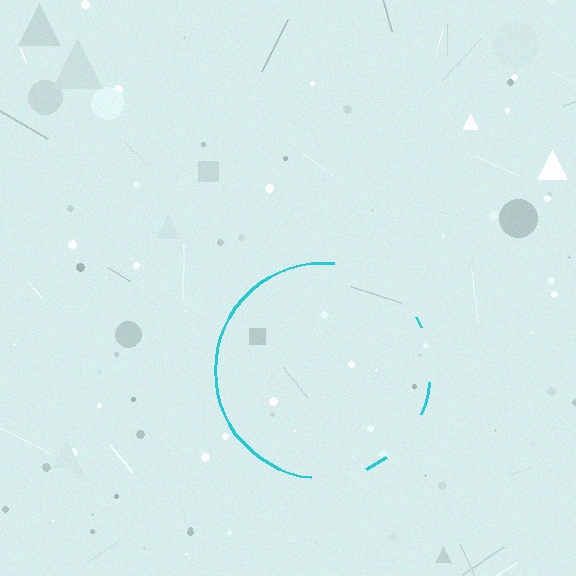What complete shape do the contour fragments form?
The contour fragments form a circle.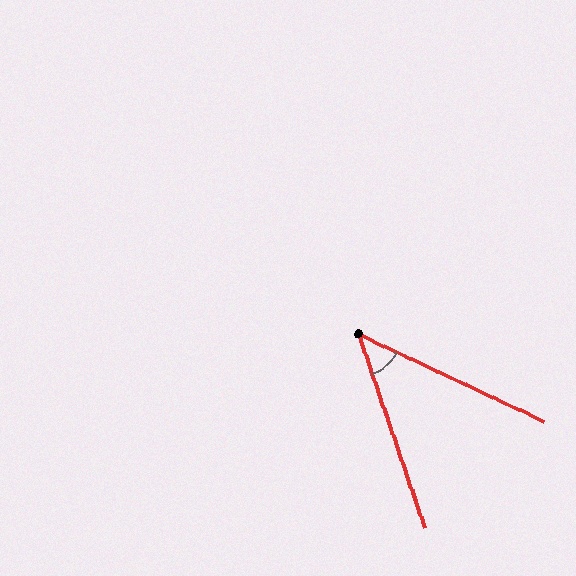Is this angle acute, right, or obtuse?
It is acute.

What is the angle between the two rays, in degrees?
Approximately 46 degrees.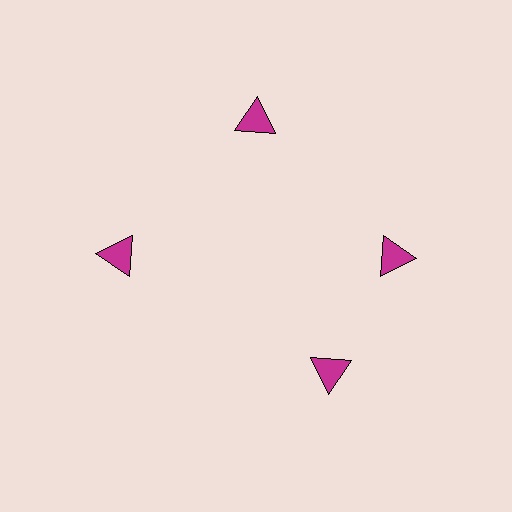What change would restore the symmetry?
The symmetry would be restored by rotating it back into even spacing with its neighbors so that all 4 triangles sit at equal angles and equal distance from the center.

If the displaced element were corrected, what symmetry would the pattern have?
It would have 4-fold rotational symmetry — the pattern would map onto itself every 90 degrees.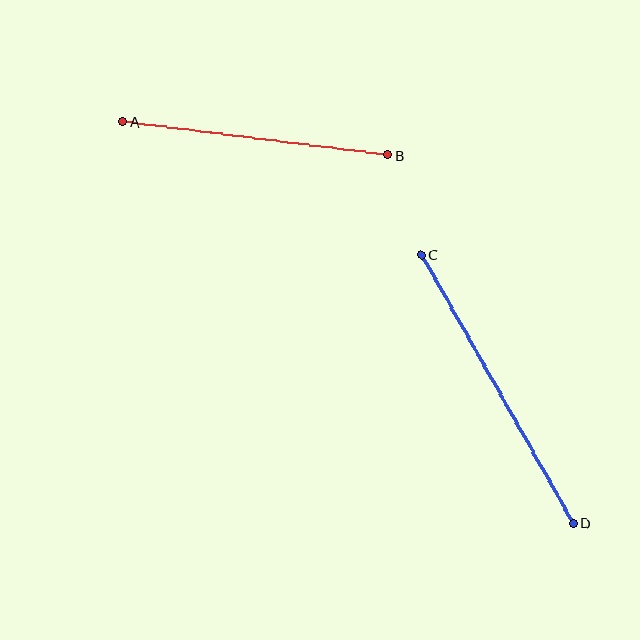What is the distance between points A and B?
The distance is approximately 267 pixels.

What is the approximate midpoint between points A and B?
The midpoint is at approximately (255, 138) pixels.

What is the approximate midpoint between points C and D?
The midpoint is at approximately (498, 389) pixels.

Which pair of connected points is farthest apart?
Points C and D are farthest apart.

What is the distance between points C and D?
The distance is approximately 308 pixels.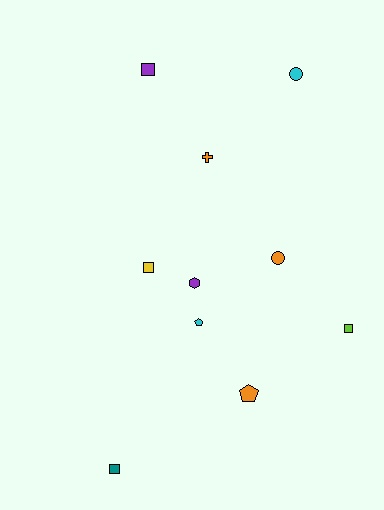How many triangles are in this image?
There are no triangles.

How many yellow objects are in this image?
There is 1 yellow object.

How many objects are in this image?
There are 10 objects.